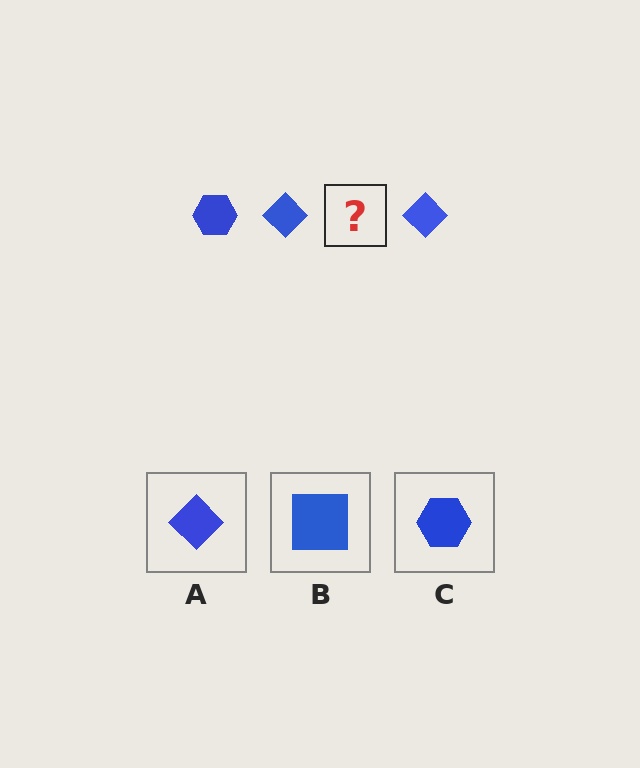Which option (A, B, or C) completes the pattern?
C.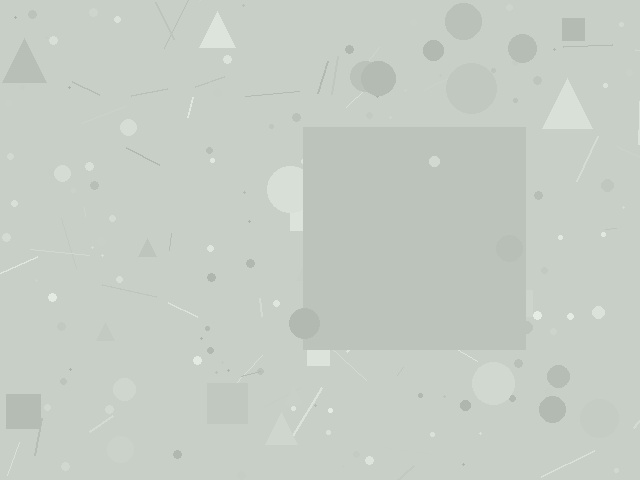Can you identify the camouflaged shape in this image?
The camouflaged shape is a square.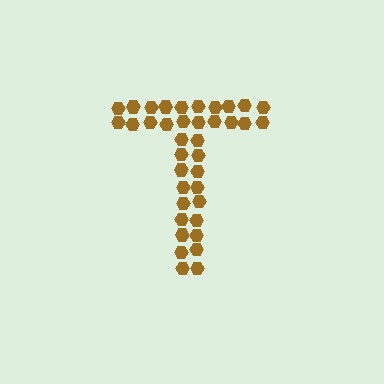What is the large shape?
The large shape is the letter T.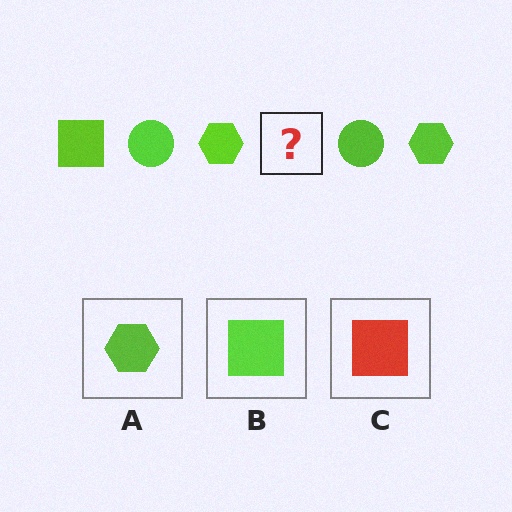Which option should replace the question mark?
Option B.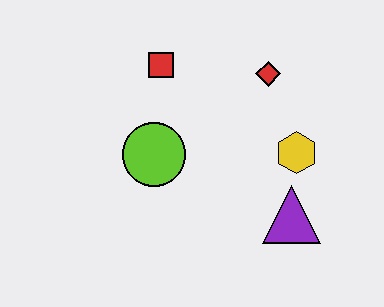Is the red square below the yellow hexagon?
No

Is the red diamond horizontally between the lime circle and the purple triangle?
Yes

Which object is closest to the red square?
The lime circle is closest to the red square.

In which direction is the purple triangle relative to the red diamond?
The purple triangle is below the red diamond.